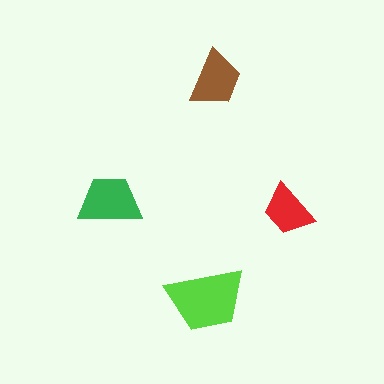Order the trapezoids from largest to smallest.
the lime one, the green one, the brown one, the red one.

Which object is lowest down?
The lime trapezoid is bottommost.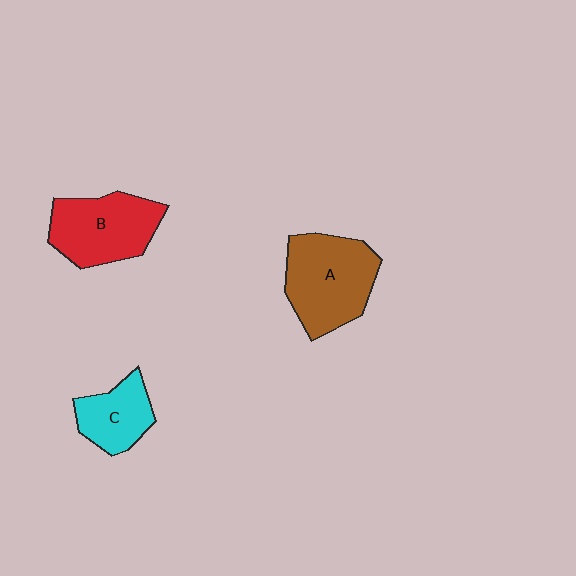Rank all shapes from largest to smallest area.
From largest to smallest: A (brown), B (red), C (cyan).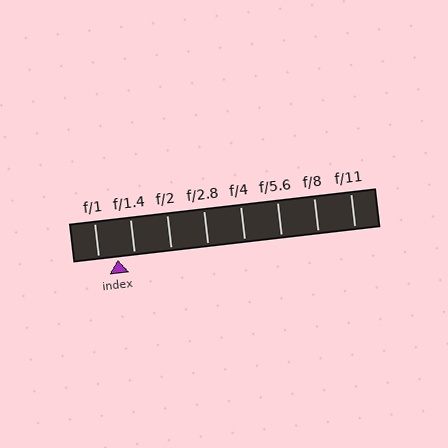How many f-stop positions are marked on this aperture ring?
There are 8 f-stop positions marked.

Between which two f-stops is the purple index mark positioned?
The index mark is between f/1 and f/1.4.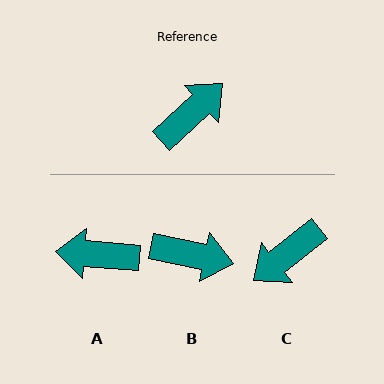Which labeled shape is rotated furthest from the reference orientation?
C, about 176 degrees away.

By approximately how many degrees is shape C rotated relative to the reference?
Approximately 176 degrees counter-clockwise.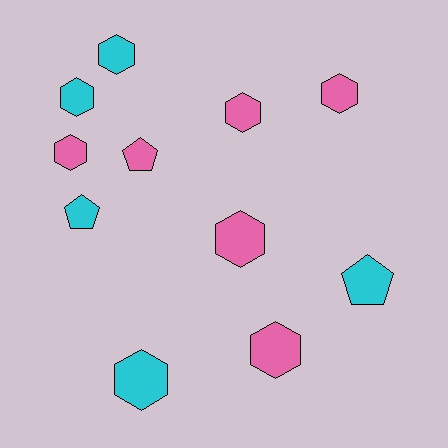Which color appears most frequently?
Pink, with 6 objects.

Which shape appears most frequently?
Hexagon, with 8 objects.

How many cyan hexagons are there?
There are 3 cyan hexagons.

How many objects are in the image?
There are 11 objects.